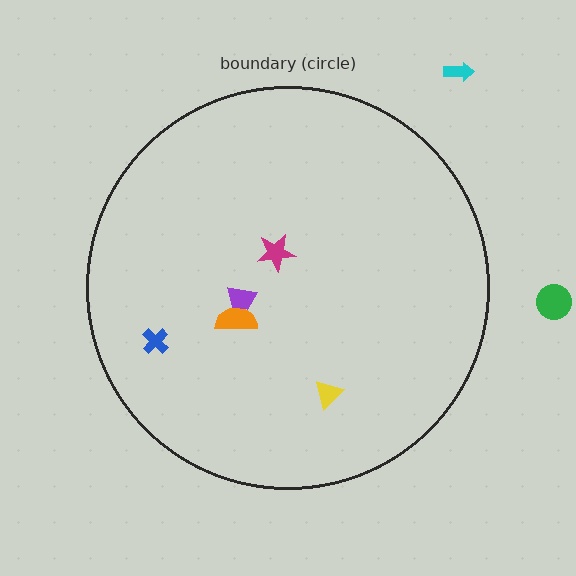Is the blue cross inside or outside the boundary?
Inside.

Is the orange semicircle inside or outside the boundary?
Inside.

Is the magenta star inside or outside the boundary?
Inside.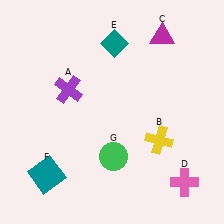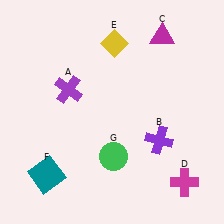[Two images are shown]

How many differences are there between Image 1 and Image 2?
There are 3 differences between the two images.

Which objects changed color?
B changed from yellow to purple. D changed from pink to magenta. E changed from teal to yellow.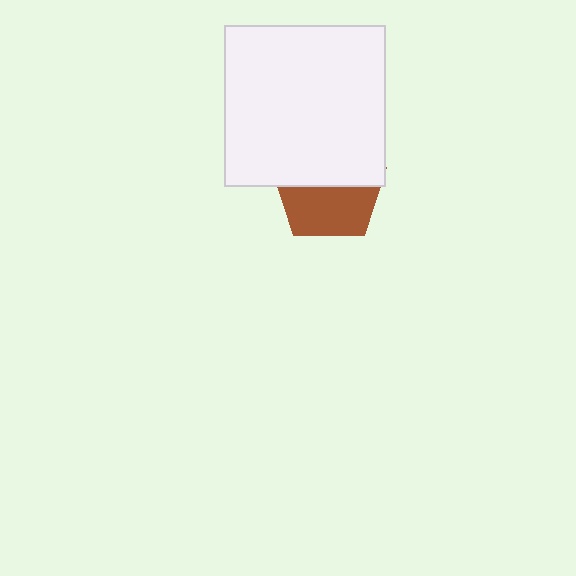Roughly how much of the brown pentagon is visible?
About half of it is visible (roughly 48%).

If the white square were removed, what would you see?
You would see the complete brown pentagon.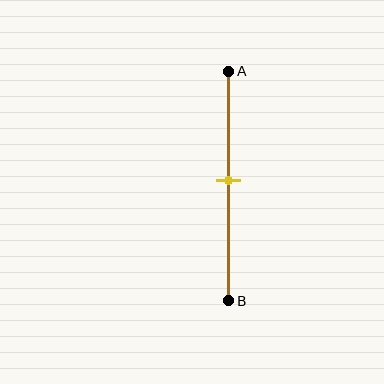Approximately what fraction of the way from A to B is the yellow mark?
The yellow mark is approximately 50% of the way from A to B.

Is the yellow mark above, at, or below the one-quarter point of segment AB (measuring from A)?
The yellow mark is below the one-quarter point of segment AB.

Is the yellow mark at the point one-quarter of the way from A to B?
No, the mark is at about 50% from A, not at the 25% one-quarter point.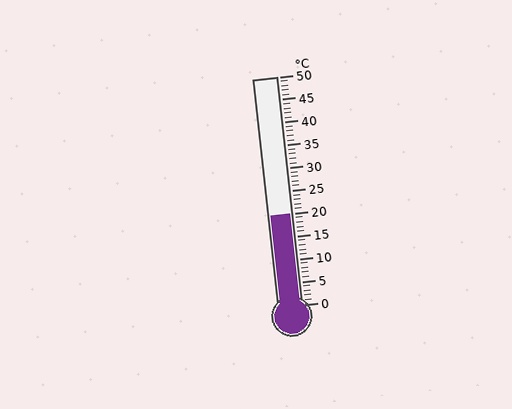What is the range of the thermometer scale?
The thermometer scale ranges from 0°C to 50°C.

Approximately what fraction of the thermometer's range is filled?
The thermometer is filled to approximately 40% of its range.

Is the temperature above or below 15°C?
The temperature is above 15°C.